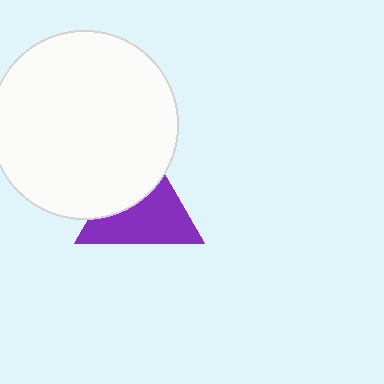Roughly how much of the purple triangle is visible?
About half of it is visible (roughly 60%).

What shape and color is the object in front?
The object in front is a white circle.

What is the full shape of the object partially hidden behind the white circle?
The partially hidden object is a purple triangle.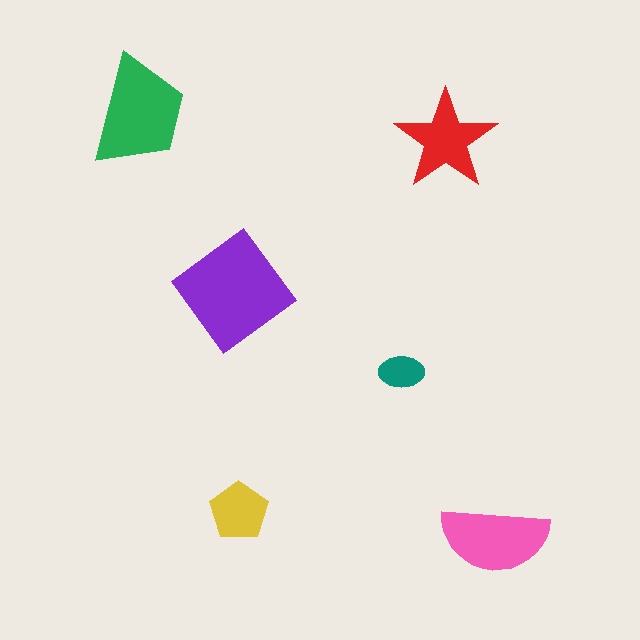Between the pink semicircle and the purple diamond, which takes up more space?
The purple diamond.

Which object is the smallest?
The teal ellipse.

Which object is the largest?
The purple diamond.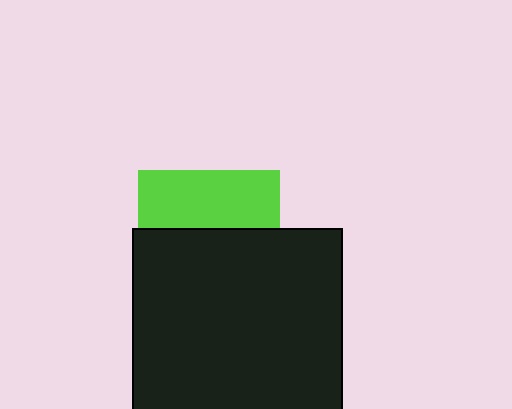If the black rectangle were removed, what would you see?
You would see the complete lime square.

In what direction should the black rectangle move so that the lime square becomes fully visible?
The black rectangle should move down. That is the shortest direction to clear the overlap and leave the lime square fully visible.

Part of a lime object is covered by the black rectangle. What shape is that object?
It is a square.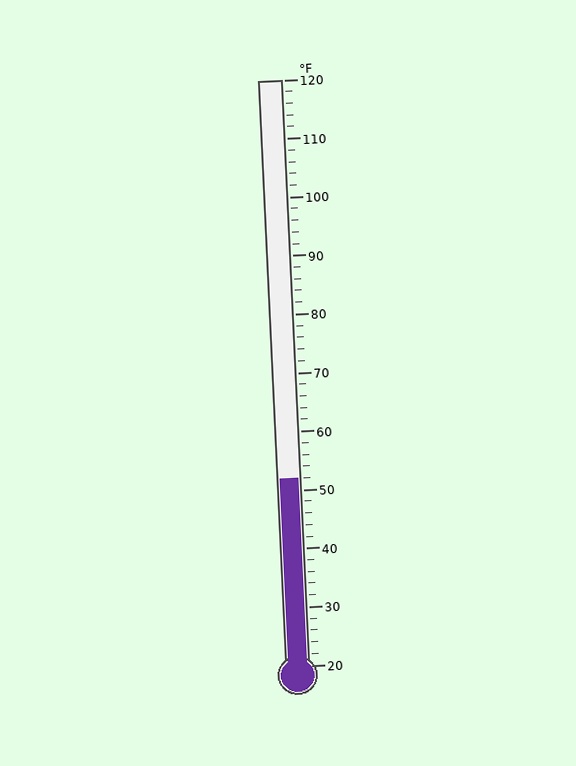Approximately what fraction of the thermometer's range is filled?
The thermometer is filled to approximately 30% of its range.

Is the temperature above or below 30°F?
The temperature is above 30°F.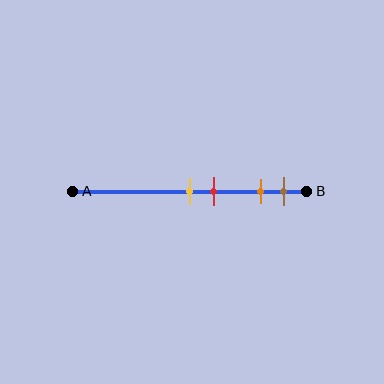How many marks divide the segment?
There are 4 marks dividing the segment.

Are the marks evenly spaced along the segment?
No, the marks are not evenly spaced.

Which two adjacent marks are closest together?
The yellow and red marks are the closest adjacent pair.